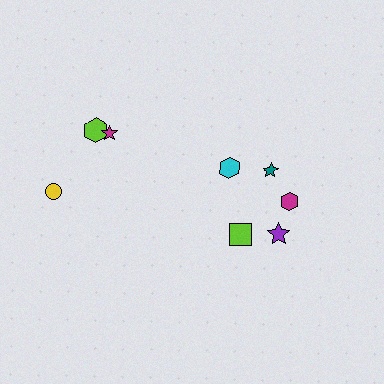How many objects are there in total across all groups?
There are 8 objects.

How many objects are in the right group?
There are 5 objects.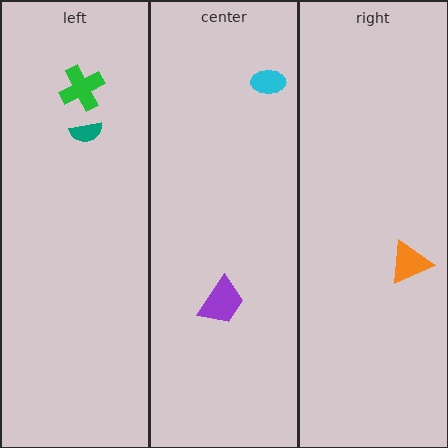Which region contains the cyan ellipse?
The center region.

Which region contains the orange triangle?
The right region.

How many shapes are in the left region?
2.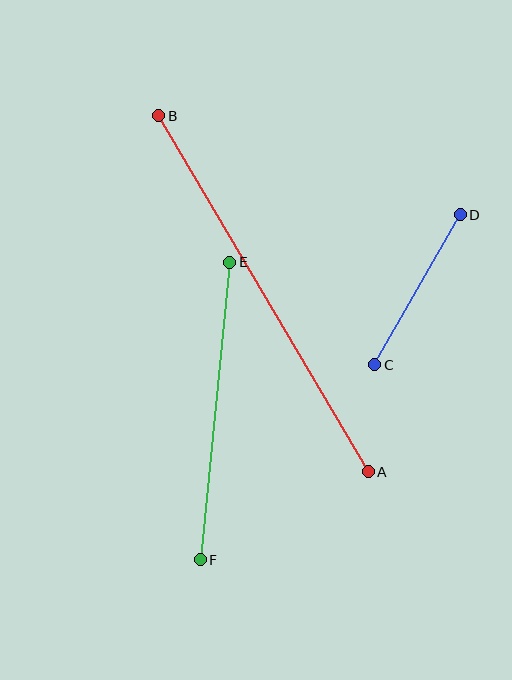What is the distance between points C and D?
The distance is approximately 173 pixels.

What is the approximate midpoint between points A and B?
The midpoint is at approximately (263, 294) pixels.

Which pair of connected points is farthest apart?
Points A and B are farthest apart.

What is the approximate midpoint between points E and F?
The midpoint is at approximately (215, 411) pixels.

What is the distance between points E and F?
The distance is approximately 299 pixels.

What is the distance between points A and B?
The distance is approximately 413 pixels.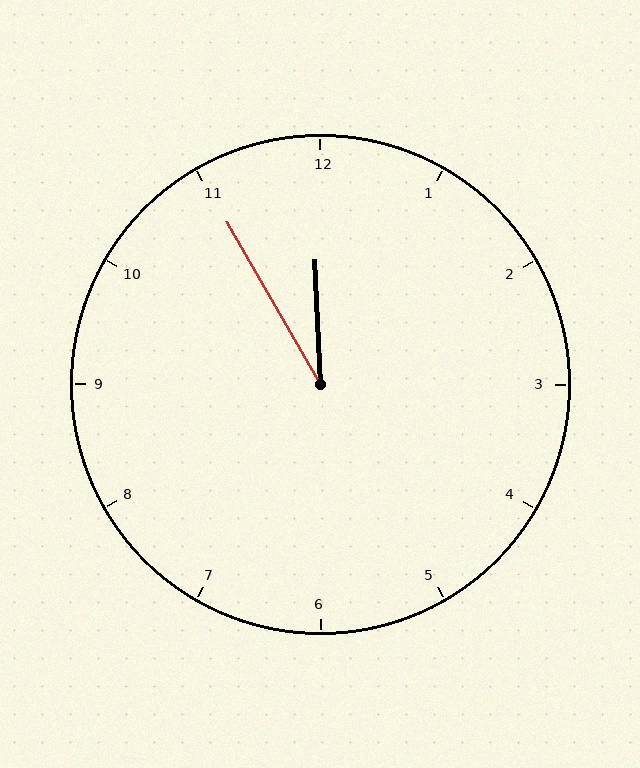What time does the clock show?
11:55.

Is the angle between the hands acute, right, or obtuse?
It is acute.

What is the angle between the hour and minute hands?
Approximately 28 degrees.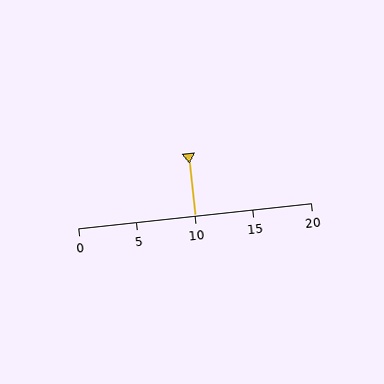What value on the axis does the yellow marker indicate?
The marker indicates approximately 10.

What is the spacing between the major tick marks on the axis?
The major ticks are spaced 5 apart.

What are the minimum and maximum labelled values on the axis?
The axis runs from 0 to 20.